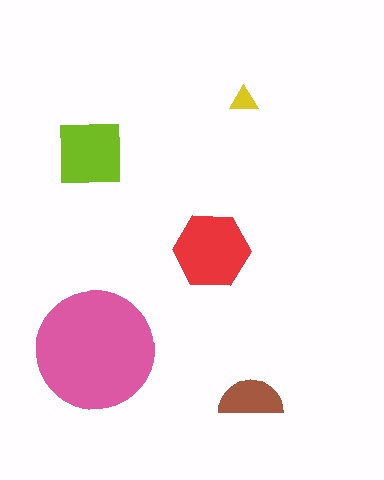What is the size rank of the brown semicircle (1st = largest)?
4th.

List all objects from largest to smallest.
The pink circle, the red hexagon, the lime square, the brown semicircle, the yellow triangle.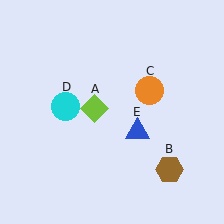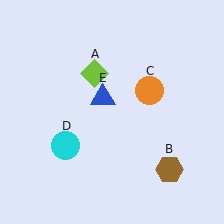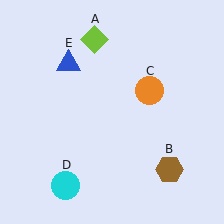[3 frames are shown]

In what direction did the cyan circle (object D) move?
The cyan circle (object D) moved down.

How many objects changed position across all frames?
3 objects changed position: lime diamond (object A), cyan circle (object D), blue triangle (object E).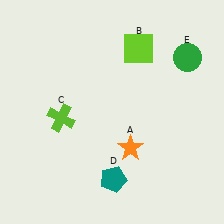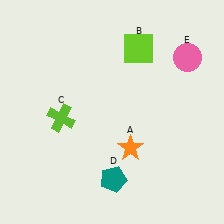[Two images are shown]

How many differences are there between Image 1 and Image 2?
There is 1 difference between the two images.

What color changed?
The circle (E) changed from green in Image 1 to pink in Image 2.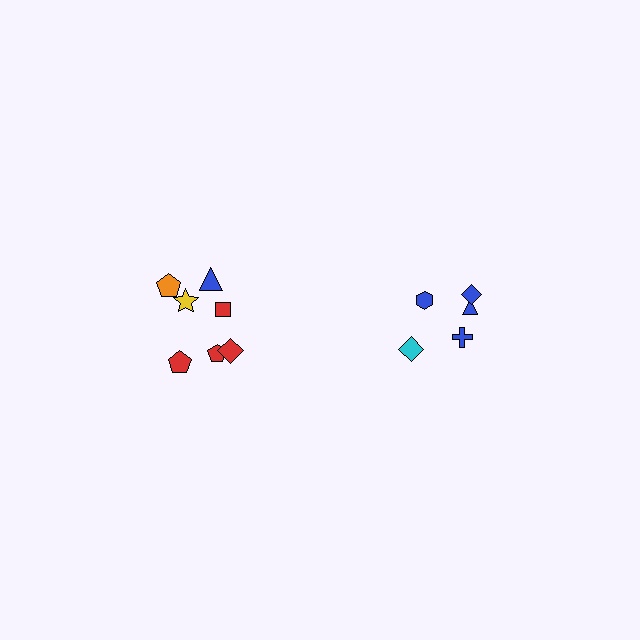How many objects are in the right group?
There are 5 objects.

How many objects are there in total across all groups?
There are 12 objects.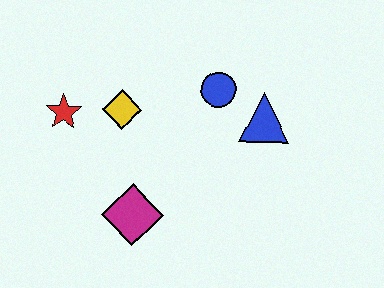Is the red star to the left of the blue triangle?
Yes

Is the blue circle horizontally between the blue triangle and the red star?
Yes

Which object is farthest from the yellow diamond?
The blue triangle is farthest from the yellow diamond.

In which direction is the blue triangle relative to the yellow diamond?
The blue triangle is to the right of the yellow diamond.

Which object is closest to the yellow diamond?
The red star is closest to the yellow diamond.